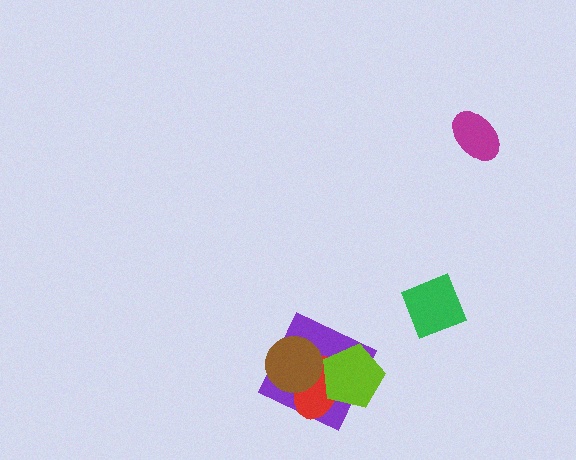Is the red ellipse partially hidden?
Yes, it is partially covered by another shape.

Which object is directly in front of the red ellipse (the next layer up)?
The brown circle is directly in front of the red ellipse.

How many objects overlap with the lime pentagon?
2 objects overlap with the lime pentagon.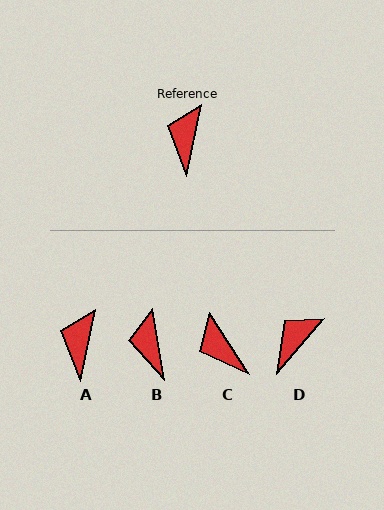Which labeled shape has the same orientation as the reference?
A.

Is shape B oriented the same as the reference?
No, it is off by about 22 degrees.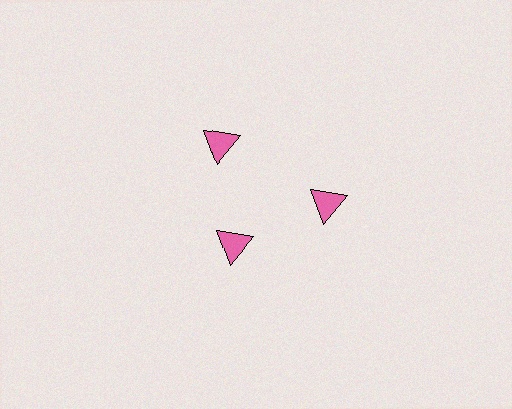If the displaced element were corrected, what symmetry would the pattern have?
It would have 3-fold rotational symmetry — the pattern would map onto itself every 120 degrees.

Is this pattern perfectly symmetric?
No. The 3 pink triangles are arranged in a ring, but one element near the 7 o'clock position is pulled inward toward the center, breaking the 3-fold rotational symmetry.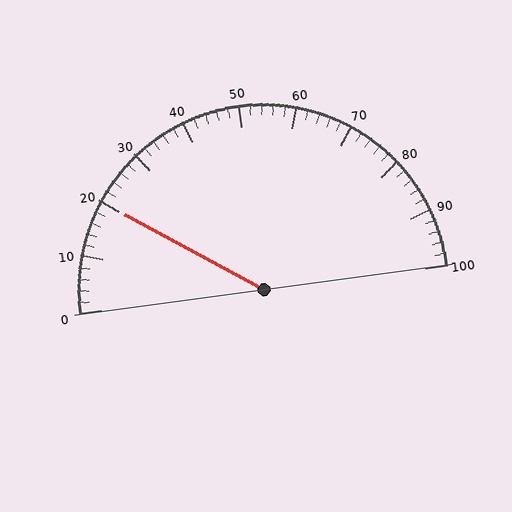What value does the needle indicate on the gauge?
The needle indicates approximately 20.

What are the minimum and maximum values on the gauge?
The gauge ranges from 0 to 100.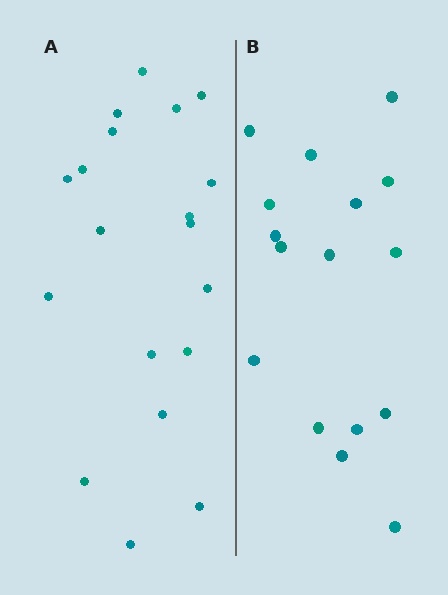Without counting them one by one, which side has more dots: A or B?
Region A (the left region) has more dots.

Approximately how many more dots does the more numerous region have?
Region A has just a few more — roughly 2 or 3 more dots than region B.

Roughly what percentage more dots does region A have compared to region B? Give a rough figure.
About 20% more.